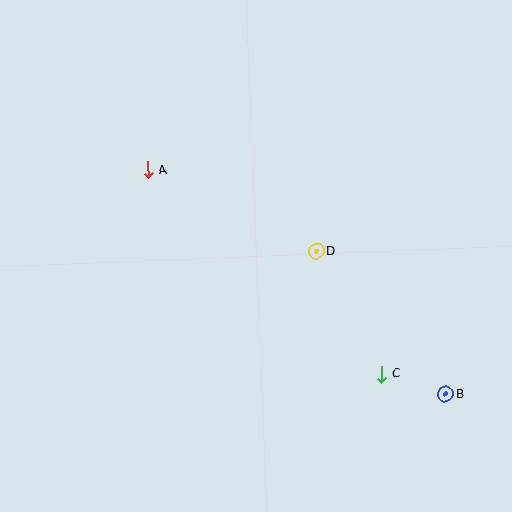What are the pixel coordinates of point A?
Point A is at (148, 170).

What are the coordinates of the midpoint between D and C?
The midpoint between D and C is at (349, 313).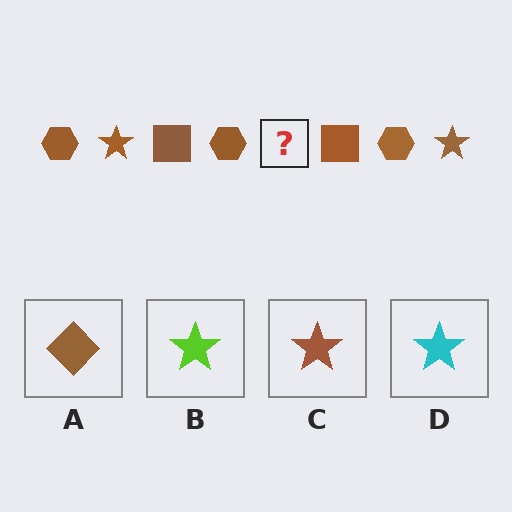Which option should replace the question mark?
Option C.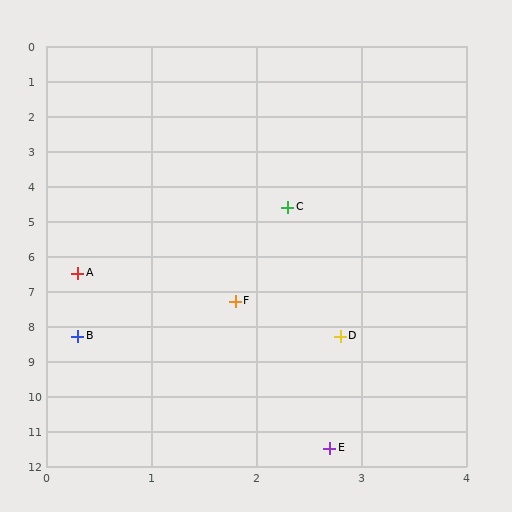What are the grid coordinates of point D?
Point D is at approximately (2.8, 8.3).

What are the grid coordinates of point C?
Point C is at approximately (2.3, 4.6).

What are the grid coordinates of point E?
Point E is at approximately (2.7, 11.5).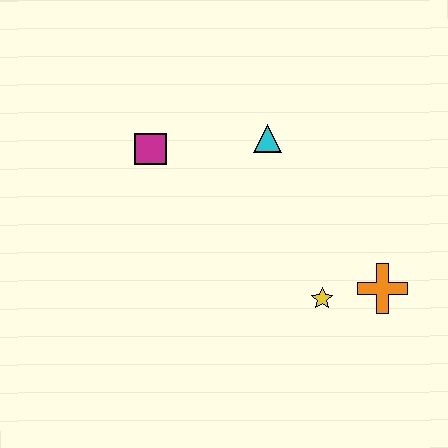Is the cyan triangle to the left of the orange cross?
Yes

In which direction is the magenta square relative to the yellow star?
The magenta square is to the left of the yellow star.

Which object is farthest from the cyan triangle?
The orange cross is farthest from the cyan triangle.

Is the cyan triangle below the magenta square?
No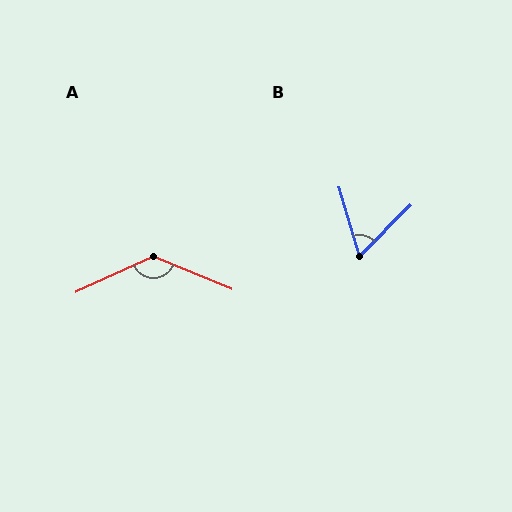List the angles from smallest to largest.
B (61°), A (132°).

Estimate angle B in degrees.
Approximately 61 degrees.